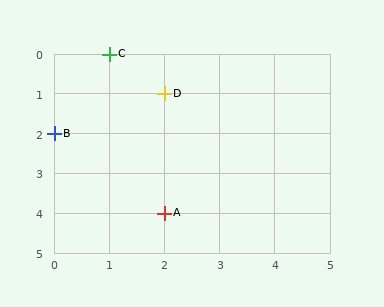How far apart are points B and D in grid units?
Points B and D are 2 columns and 1 row apart (about 2.2 grid units diagonally).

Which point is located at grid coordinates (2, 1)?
Point D is at (2, 1).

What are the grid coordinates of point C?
Point C is at grid coordinates (1, 0).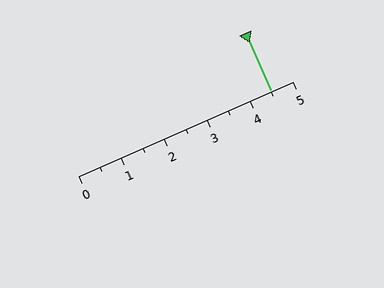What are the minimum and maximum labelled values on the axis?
The axis runs from 0 to 5.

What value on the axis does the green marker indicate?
The marker indicates approximately 4.5.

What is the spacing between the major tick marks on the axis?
The major ticks are spaced 1 apart.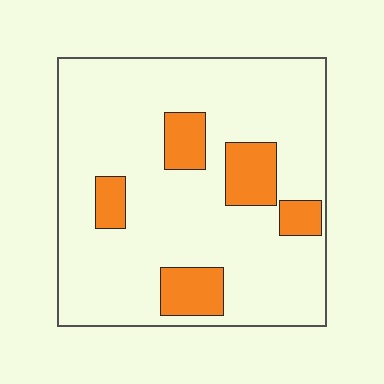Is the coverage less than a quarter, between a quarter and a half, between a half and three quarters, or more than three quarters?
Less than a quarter.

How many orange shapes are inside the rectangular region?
5.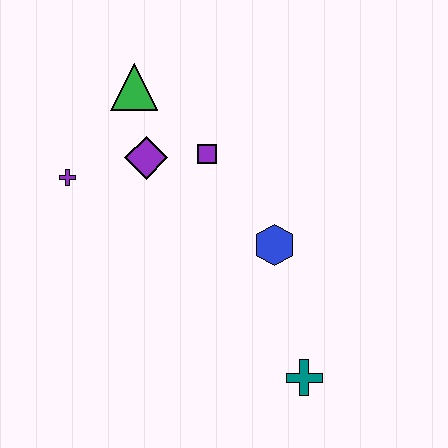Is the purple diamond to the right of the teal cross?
No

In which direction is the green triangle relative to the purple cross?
The green triangle is above the purple cross.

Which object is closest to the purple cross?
The purple diamond is closest to the purple cross.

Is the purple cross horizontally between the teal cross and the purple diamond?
No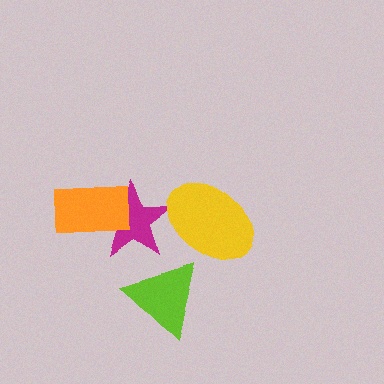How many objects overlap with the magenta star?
2 objects overlap with the magenta star.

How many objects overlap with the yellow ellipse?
1 object overlaps with the yellow ellipse.